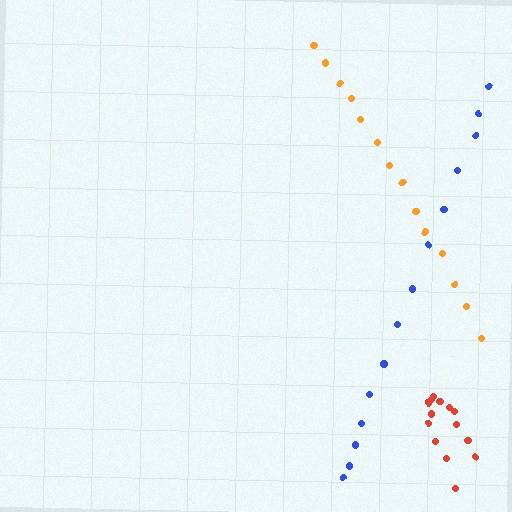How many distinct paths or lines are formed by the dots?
There are 3 distinct paths.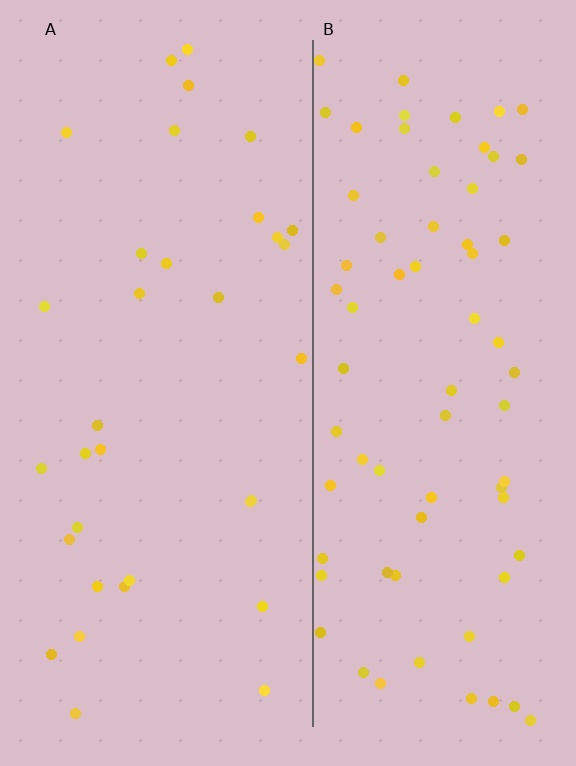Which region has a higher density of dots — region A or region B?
B (the right).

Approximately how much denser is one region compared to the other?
Approximately 2.1× — region B over region A.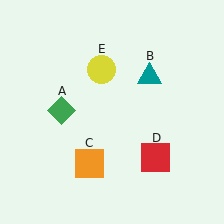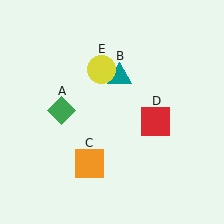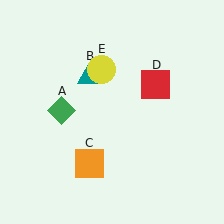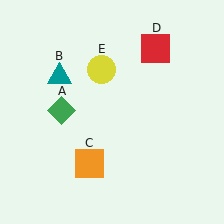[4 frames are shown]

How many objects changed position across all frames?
2 objects changed position: teal triangle (object B), red square (object D).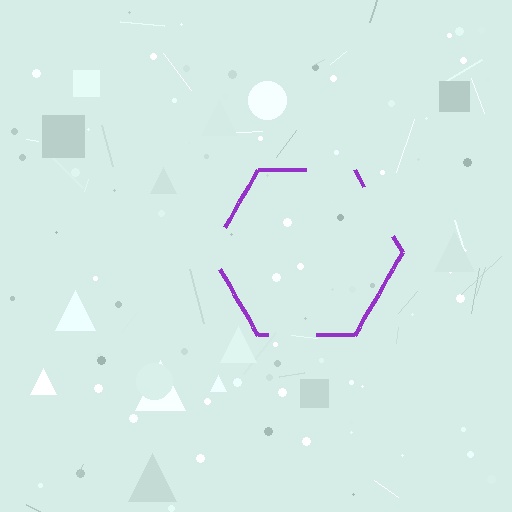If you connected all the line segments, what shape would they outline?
They would outline a hexagon.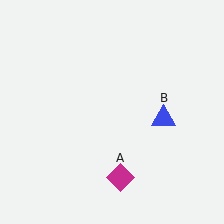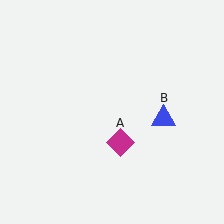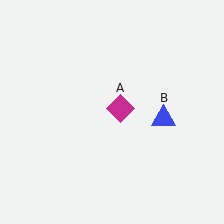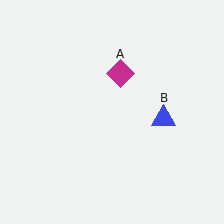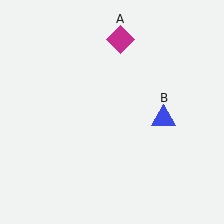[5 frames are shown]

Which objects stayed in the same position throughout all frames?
Blue triangle (object B) remained stationary.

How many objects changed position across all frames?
1 object changed position: magenta diamond (object A).